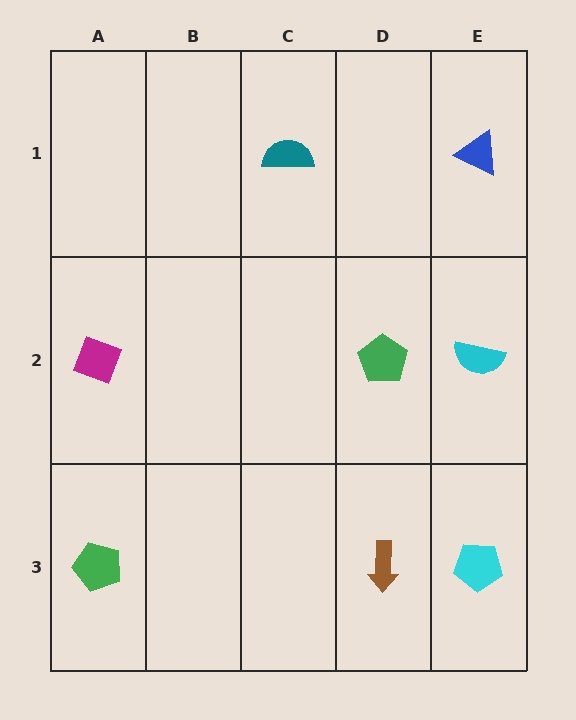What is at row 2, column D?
A green pentagon.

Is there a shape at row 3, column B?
No, that cell is empty.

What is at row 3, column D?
A brown arrow.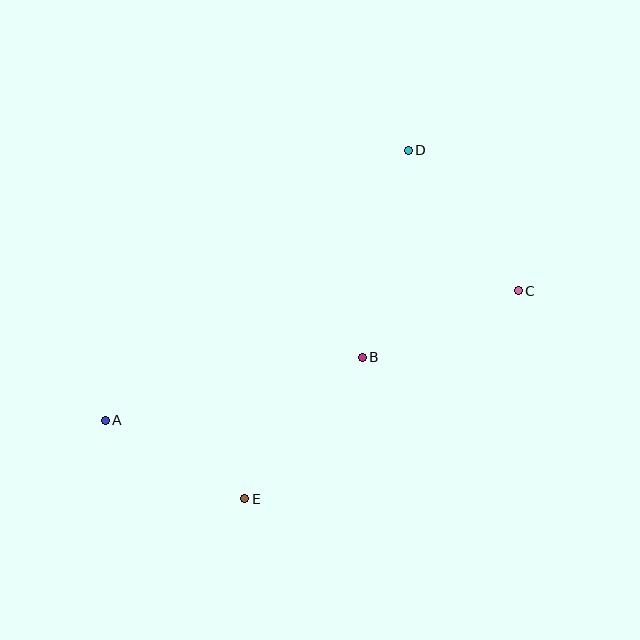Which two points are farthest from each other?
Points A and C are farthest from each other.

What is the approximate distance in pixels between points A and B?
The distance between A and B is approximately 264 pixels.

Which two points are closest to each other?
Points A and E are closest to each other.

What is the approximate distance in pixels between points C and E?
The distance between C and E is approximately 344 pixels.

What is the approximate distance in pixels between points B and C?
The distance between B and C is approximately 170 pixels.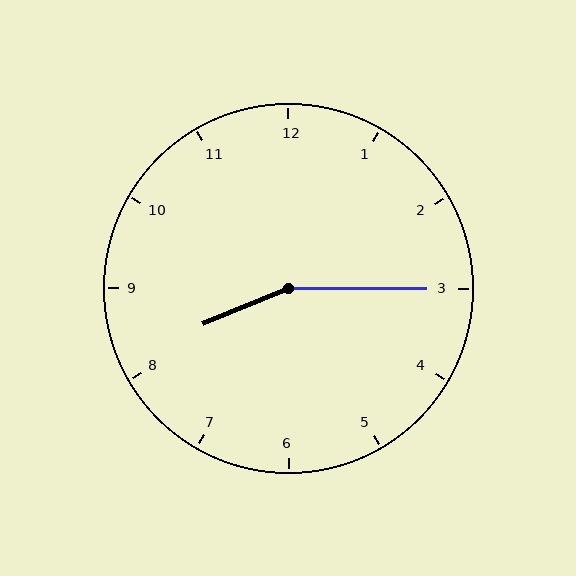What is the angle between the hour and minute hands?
Approximately 158 degrees.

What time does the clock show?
8:15.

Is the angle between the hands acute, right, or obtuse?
It is obtuse.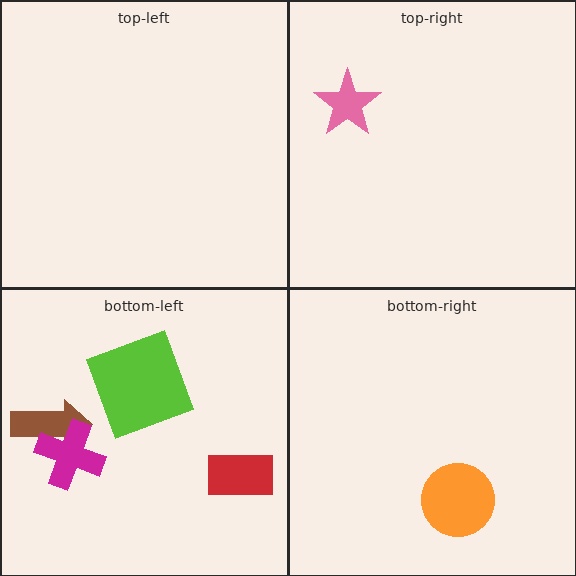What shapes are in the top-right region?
The pink star.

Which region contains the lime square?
The bottom-left region.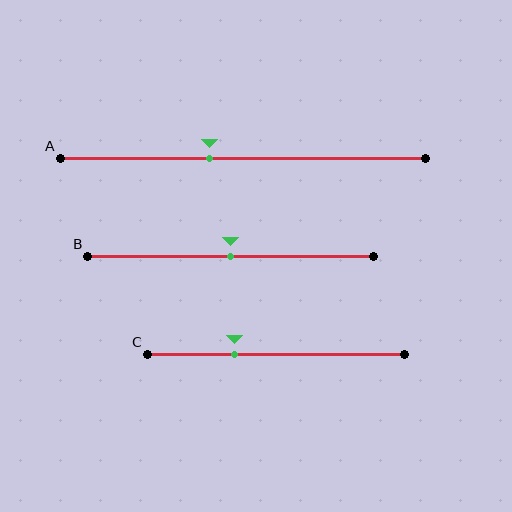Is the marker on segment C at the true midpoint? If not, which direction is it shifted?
No, the marker on segment C is shifted to the left by about 16% of the segment length.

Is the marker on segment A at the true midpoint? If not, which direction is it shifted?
No, the marker on segment A is shifted to the left by about 9% of the segment length.